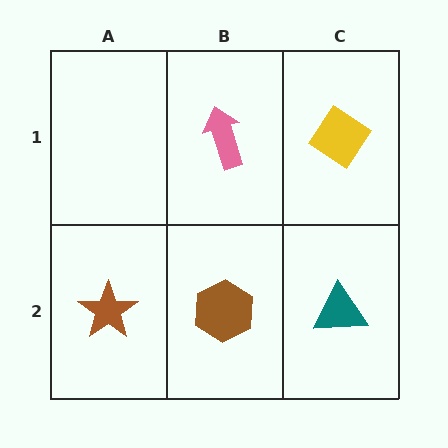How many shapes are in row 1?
2 shapes.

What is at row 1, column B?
A pink arrow.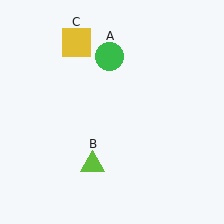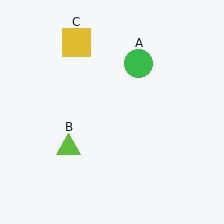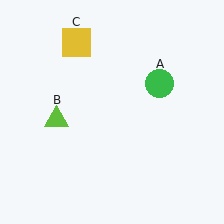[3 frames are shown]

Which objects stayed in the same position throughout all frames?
Yellow square (object C) remained stationary.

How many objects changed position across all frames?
2 objects changed position: green circle (object A), lime triangle (object B).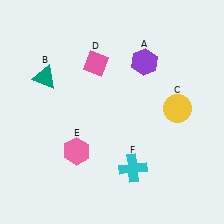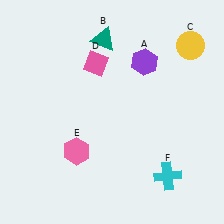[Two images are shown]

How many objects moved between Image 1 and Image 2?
3 objects moved between the two images.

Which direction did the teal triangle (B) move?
The teal triangle (B) moved right.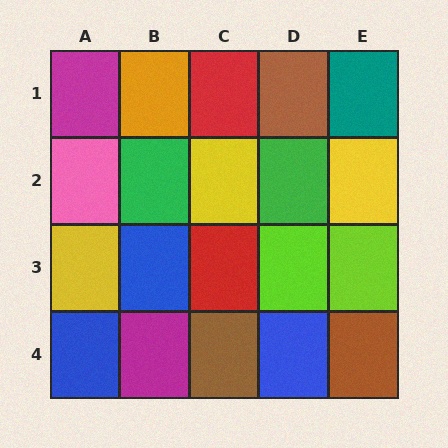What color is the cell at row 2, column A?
Pink.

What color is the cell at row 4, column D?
Blue.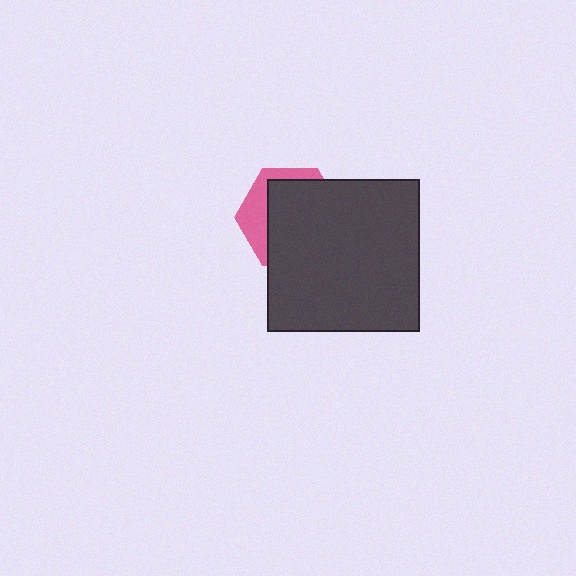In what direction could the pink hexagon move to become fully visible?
The pink hexagon could move toward the upper-left. That would shift it out from behind the dark gray square entirely.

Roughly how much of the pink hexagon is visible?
A small part of it is visible (roughly 31%).